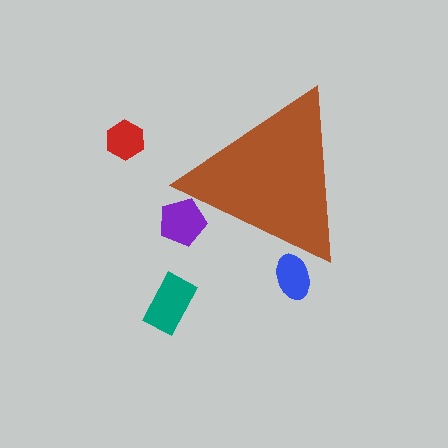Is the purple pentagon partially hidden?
Yes, the purple pentagon is partially hidden behind the brown triangle.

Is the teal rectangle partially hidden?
No, the teal rectangle is fully visible.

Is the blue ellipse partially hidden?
Yes, the blue ellipse is partially hidden behind the brown triangle.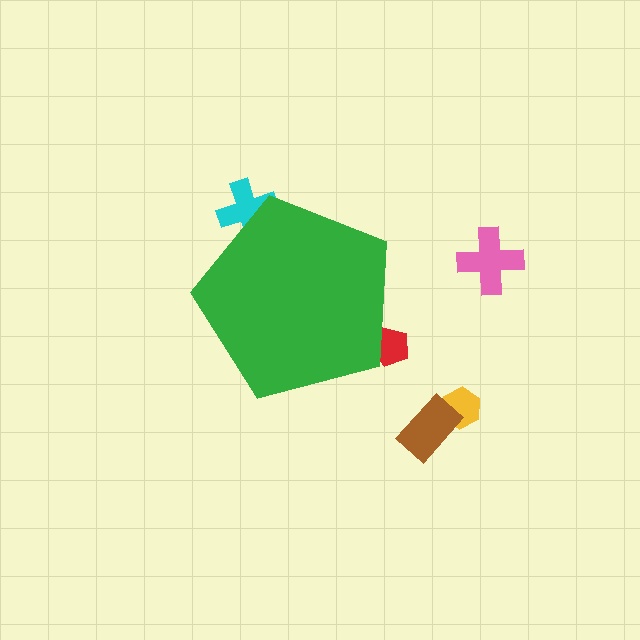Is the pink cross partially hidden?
No, the pink cross is fully visible.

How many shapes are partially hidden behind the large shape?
2 shapes are partially hidden.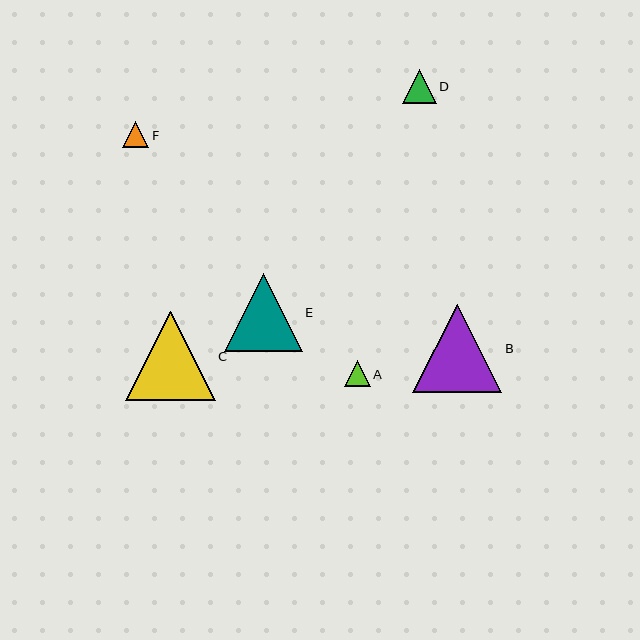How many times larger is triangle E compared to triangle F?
Triangle E is approximately 3.0 times the size of triangle F.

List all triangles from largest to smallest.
From largest to smallest: C, B, E, D, A, F.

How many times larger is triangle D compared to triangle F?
Triangle D is approximately 1.3 times the size of triangle F.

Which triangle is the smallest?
Triangle F is the smallest with a size of approximately 26 pixels.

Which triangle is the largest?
Triangle C is the largest with a size of approximately 89 pixels.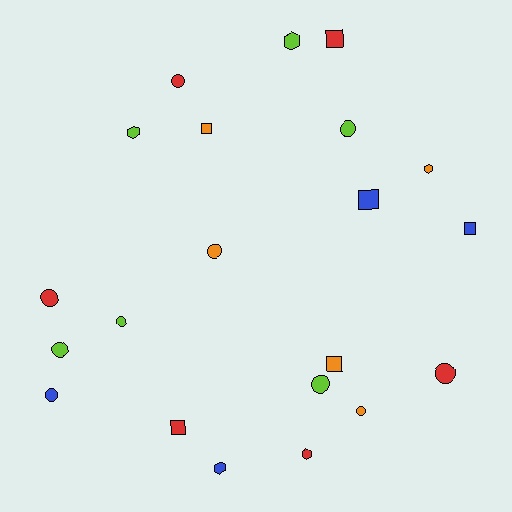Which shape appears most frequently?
Circle, with 10 objects.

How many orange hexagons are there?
There is 1 orange hexagon.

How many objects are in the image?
There are 21 objects.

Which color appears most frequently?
Red, with 6 objects.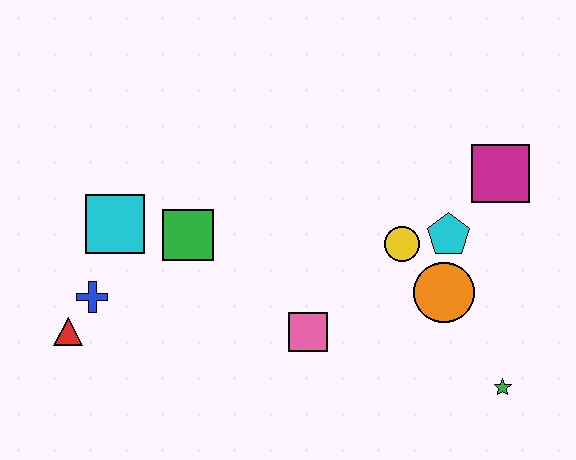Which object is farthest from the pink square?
The magenta square is farthest from the pink square.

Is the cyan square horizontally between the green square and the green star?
No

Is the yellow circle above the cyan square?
No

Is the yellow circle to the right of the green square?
Yes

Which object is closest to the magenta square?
The cyan pentagon is closest to the magenta square.